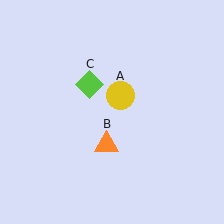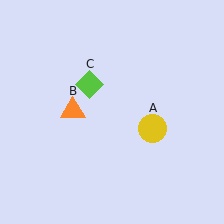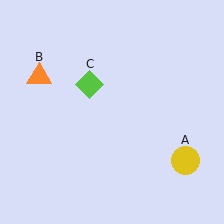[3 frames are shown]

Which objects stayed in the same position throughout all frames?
Lime diamond (object C) remained stationary.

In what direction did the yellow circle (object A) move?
The yellow circle (object A) moved down and to the right.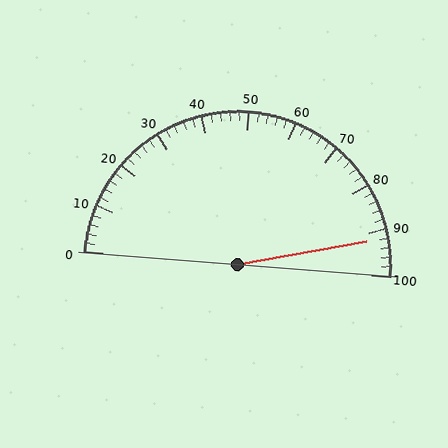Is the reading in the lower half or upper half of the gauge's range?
The reading is in the upper half of the range (0 to 100).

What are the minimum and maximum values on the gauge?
The gauge ranges from 0 to 100.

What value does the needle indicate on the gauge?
The needle indicates approximately 92.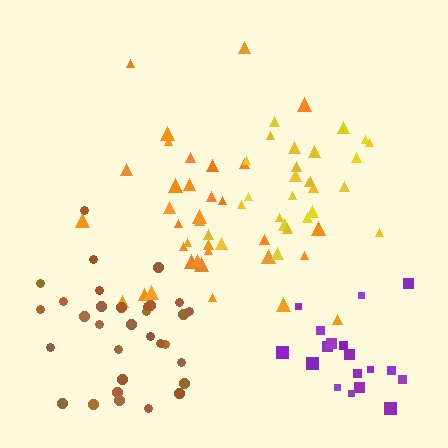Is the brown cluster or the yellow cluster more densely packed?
Yellow.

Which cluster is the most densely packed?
Purple.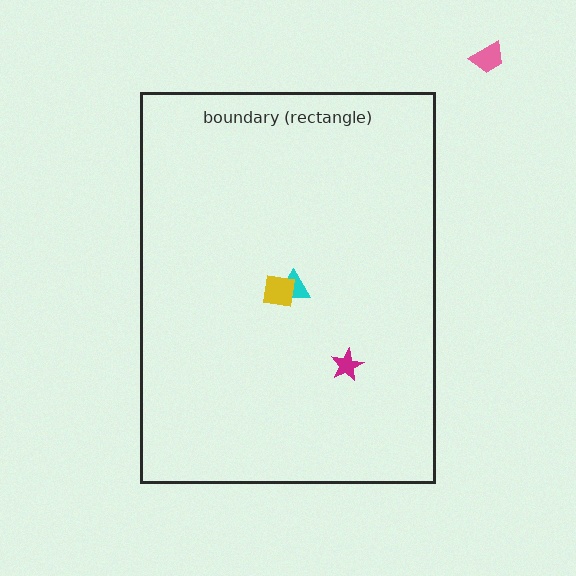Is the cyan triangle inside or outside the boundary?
Inside.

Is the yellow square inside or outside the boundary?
Inside.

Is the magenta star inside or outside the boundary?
Inside.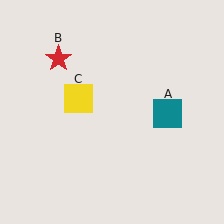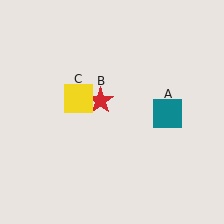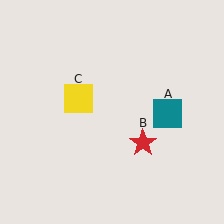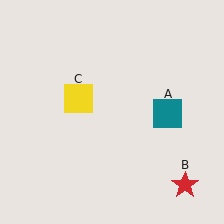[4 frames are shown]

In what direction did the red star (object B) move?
The red star (object B) moved down and to the right.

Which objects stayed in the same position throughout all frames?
Teal square (object A) and yellow square (object C) remained stationary.